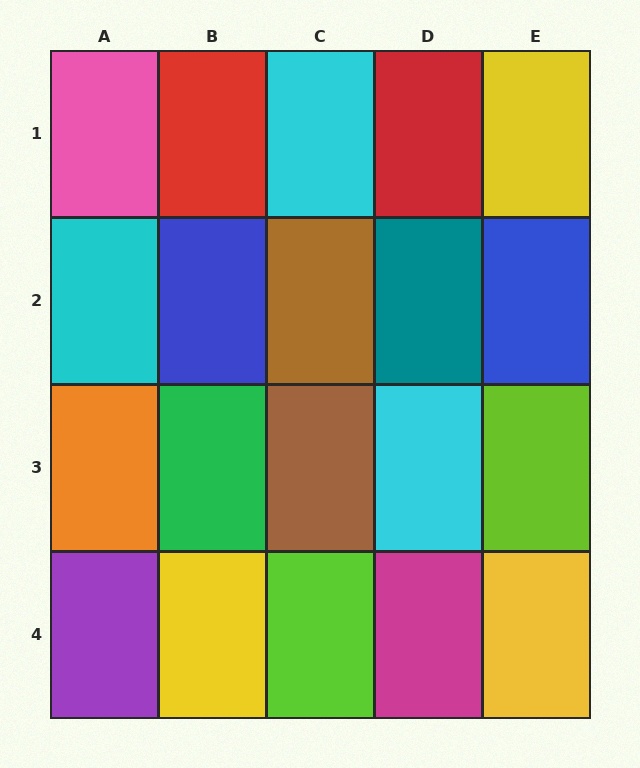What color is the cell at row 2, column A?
Cyan.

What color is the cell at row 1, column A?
Pink.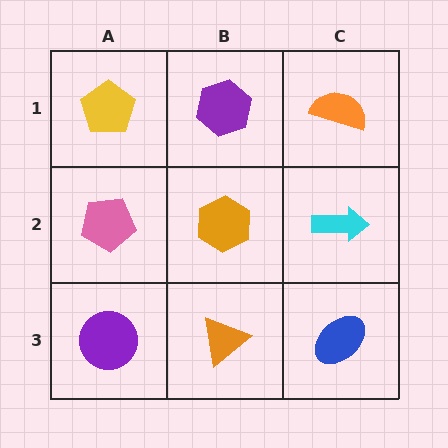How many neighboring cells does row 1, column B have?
3.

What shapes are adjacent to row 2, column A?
A yellow pentagon (row 1, column A), a purple circle (row 3, column A), an orange hexagon (row 2, column B).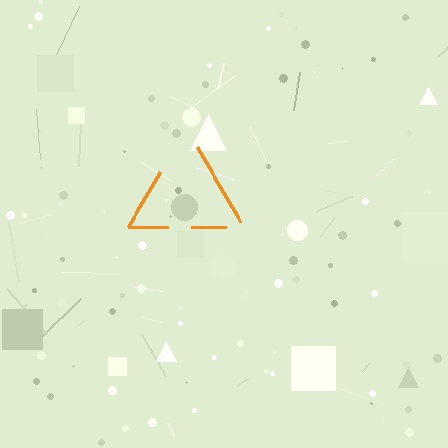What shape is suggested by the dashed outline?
The dashed outline suggests a triangle.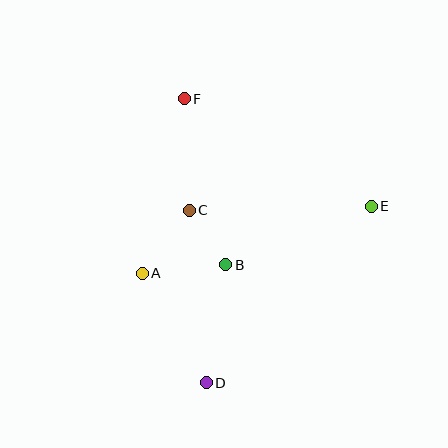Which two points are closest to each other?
Points B and C are closest to each other.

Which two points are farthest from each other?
Points D and F are farthest from each other.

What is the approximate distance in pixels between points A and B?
The distance between A and B is approximately 84 pixels.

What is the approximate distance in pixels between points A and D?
The distance between A and D is approximately 127 pixels.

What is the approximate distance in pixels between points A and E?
The distance between A and E is approximately 239 pixels.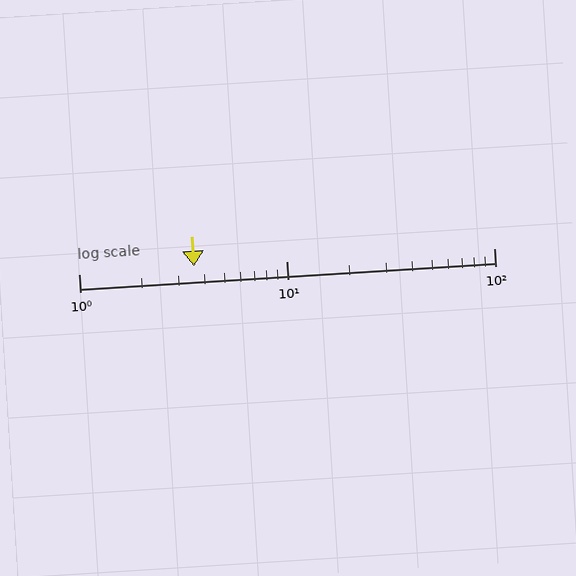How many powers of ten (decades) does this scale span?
The scale spans 2 decades, from 1 to 100.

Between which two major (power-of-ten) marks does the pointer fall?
The pointer is between 1 and 10.